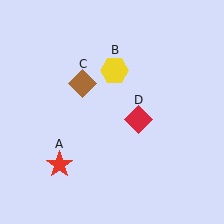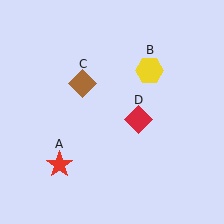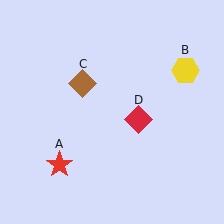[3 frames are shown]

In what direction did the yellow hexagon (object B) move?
The yellow hexagon (object B) moved right.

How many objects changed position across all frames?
1 object changed position: yellow hexagon (object B).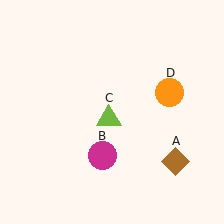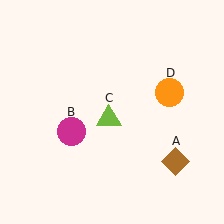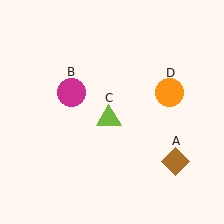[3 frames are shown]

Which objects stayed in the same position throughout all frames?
Brown diamond (object A) and lime triangle (object C) and orange circle (object D) remained stationary.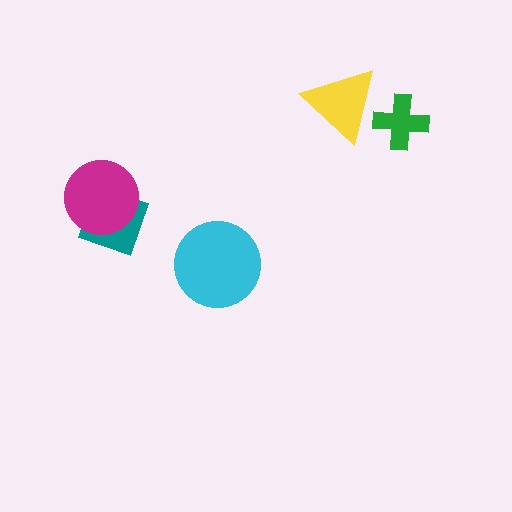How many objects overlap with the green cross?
1 object overlaps with the green cross.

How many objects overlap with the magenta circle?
1 object overlaps with the magenta circle.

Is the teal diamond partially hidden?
Yes, it is partially covered by another shape.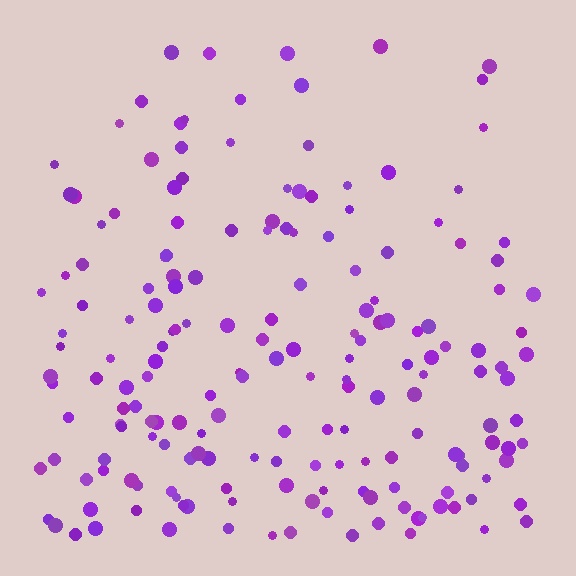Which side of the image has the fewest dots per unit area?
The top.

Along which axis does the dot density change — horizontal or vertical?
Vertical.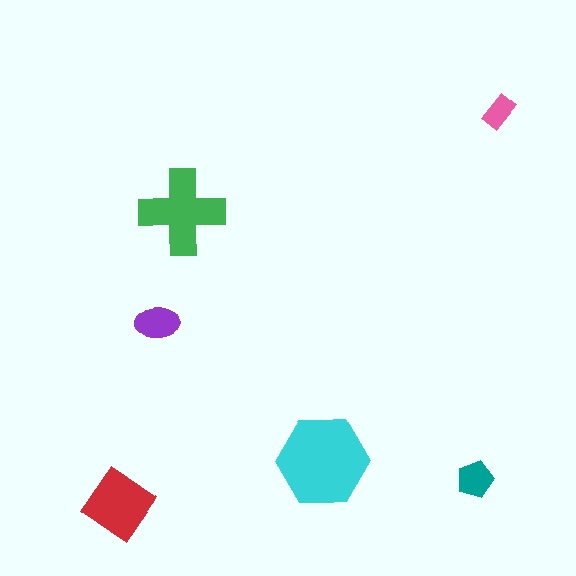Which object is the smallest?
The pink rectangle.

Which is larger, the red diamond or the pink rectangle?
The red diamond.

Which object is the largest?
The cyan hexagon.